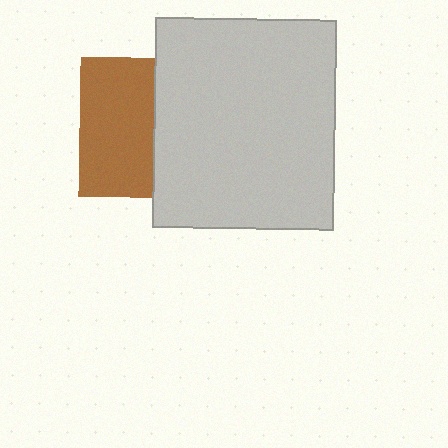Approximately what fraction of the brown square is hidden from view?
Roughly 47% of the brown square is hidden behind the light gray rectangle.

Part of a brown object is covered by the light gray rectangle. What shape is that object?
It is a square.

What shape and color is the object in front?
The object in front is a light gray rectangle.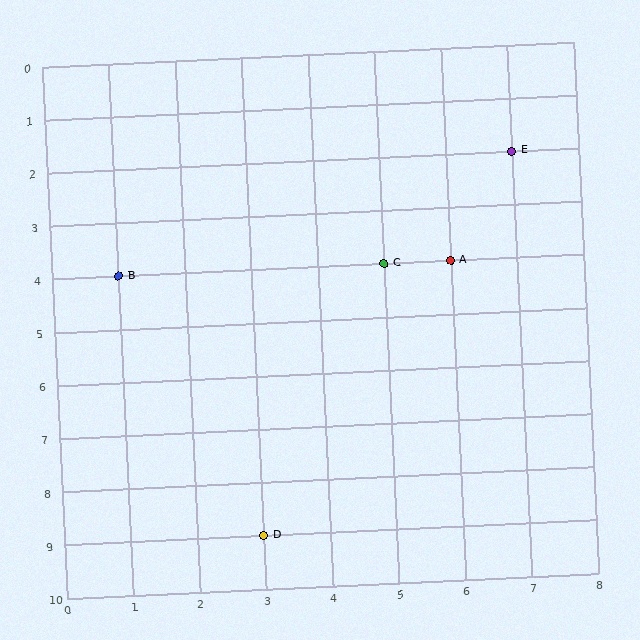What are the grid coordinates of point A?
Point A is at grid coordinates (6, 4).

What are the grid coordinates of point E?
Point E is at grid coordinates (7, 2).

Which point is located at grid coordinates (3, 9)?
Point D is at (3, 9).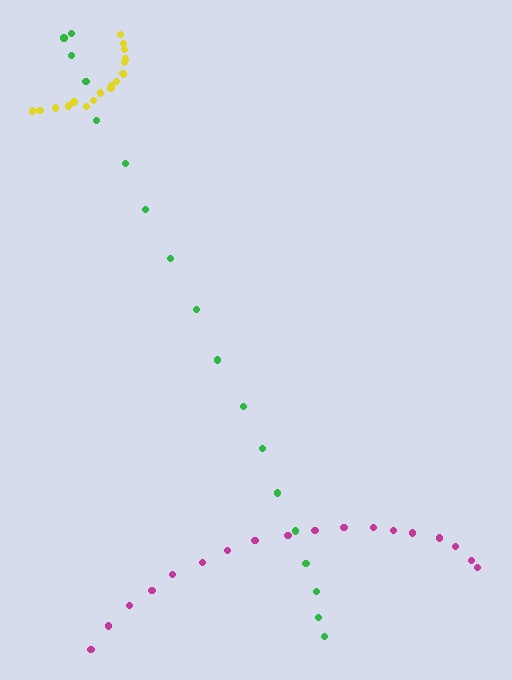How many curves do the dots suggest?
There are 3 distinct paths.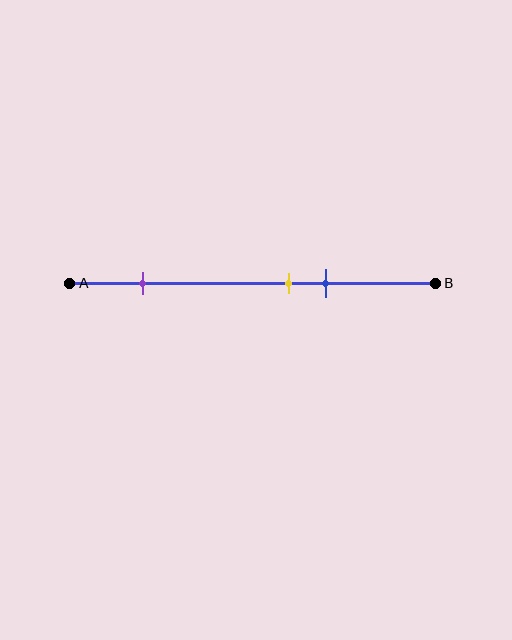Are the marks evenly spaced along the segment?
No, the marks are not evenly spaced.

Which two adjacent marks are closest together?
The yellow and blue marks are the closest adjacent pair.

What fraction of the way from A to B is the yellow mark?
The yellow mark is approximately 60% (0.6) of the way from A to B.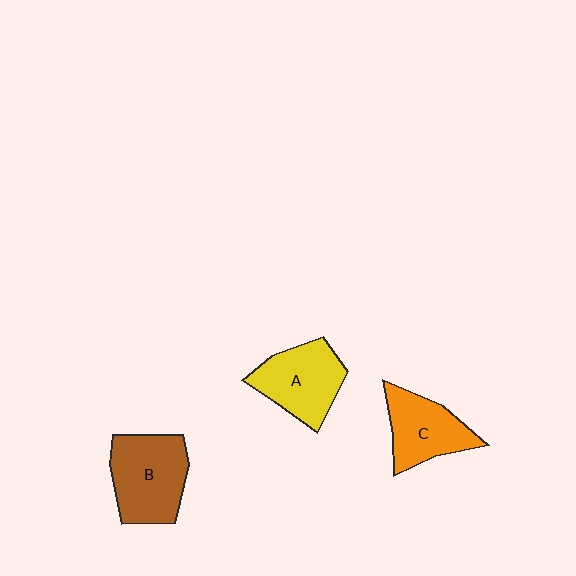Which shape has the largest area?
Shape B (brown).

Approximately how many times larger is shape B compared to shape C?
Approximately 1.3 times.